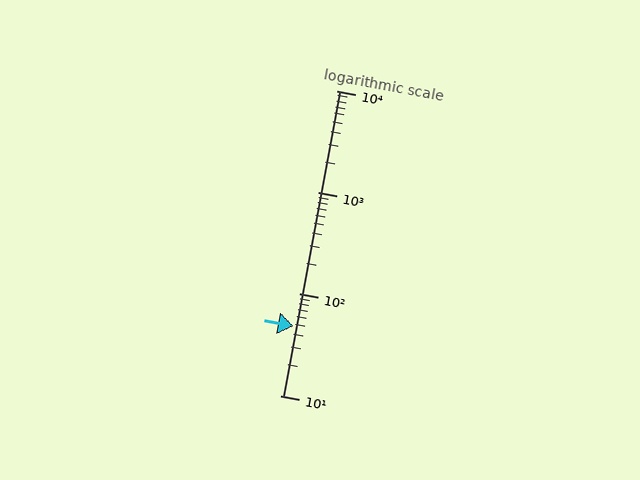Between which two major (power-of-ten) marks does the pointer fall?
The pointer is between 10 and 100.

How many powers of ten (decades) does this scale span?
The scale spans 3 decades, from 10 to 10000.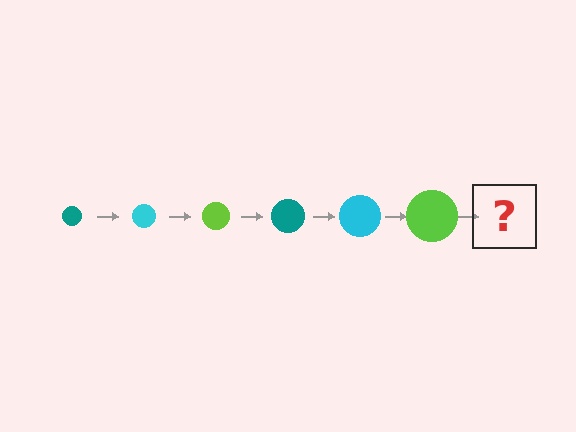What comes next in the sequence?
The next element should be a teal circle, larger than the previous one.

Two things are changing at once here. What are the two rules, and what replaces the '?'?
The two rules are that the circle grows larger each step and the color cycles through teal, cyan, and lime. The '?' should be a teal circle, larger than the previous one.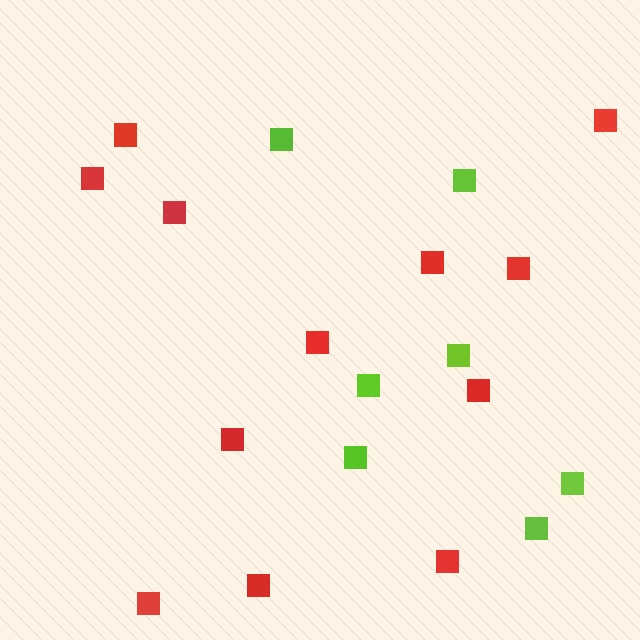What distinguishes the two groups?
There are 2 groups: one group of lime squares (7) and one group of red squares (12).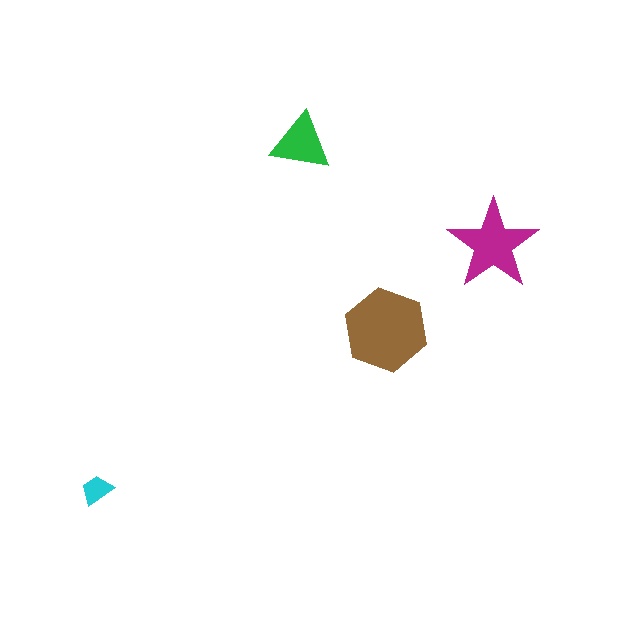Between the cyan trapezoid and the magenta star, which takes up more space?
The magenta star.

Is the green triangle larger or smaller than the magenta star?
Smaller.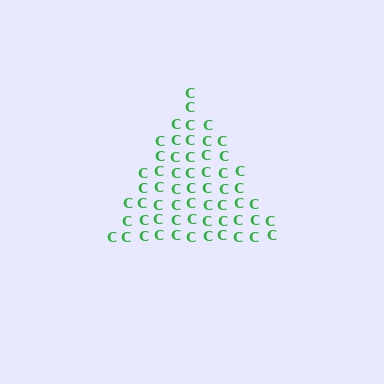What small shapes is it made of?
It is made of small letter C's.